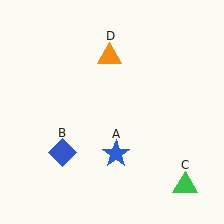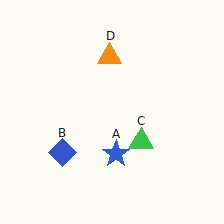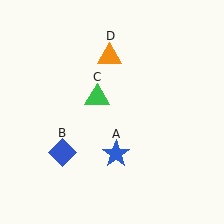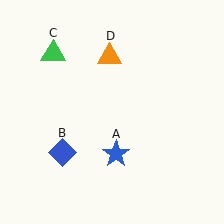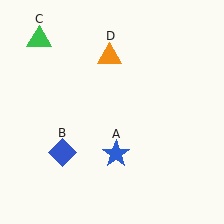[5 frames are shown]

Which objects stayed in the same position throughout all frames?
Blue star (object A) and blue diamond (object B) and orange triangle (object D) remained stationary.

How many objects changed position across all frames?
1 object changed position: green triangle (object C).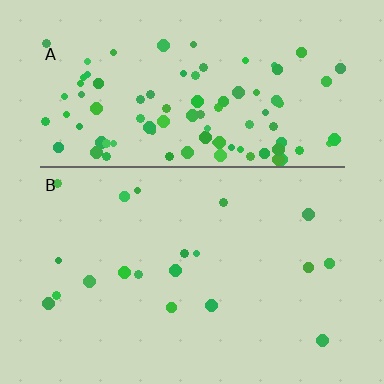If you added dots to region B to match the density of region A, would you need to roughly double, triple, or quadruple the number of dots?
Approximately quadruple.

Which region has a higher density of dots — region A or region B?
A (the top).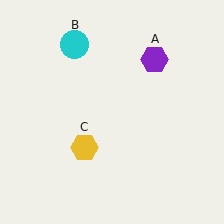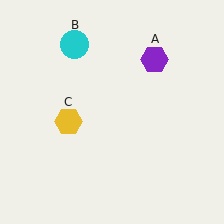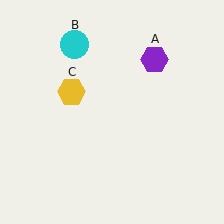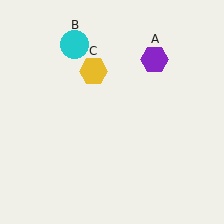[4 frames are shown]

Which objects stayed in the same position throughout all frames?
Purple hexagon (object A) and cyan circle (object B) remained stationary.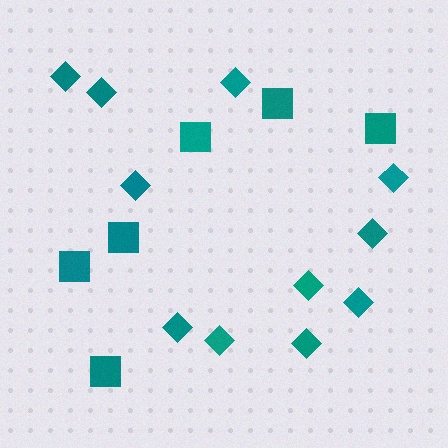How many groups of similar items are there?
There are 2 groups: one group of squares (6) and one group of diamonds (11).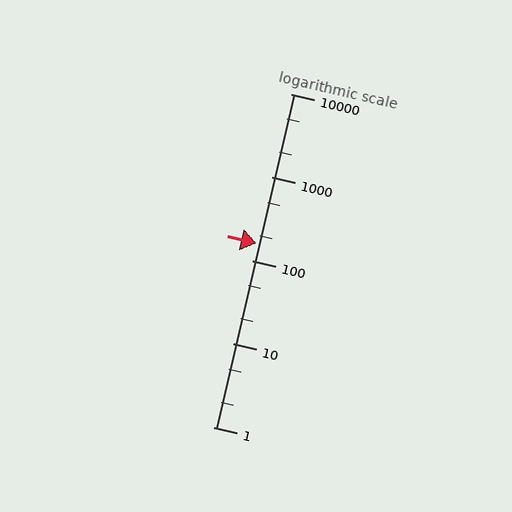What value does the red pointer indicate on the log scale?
The pointer indicates approximately 160.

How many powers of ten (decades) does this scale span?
The scale spans 4 decades, from 1 to 10000.